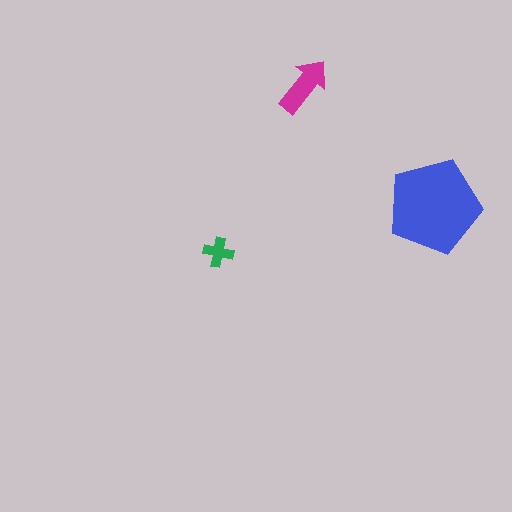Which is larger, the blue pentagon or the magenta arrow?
The blue pentagon.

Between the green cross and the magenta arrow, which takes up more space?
The magenta arrow.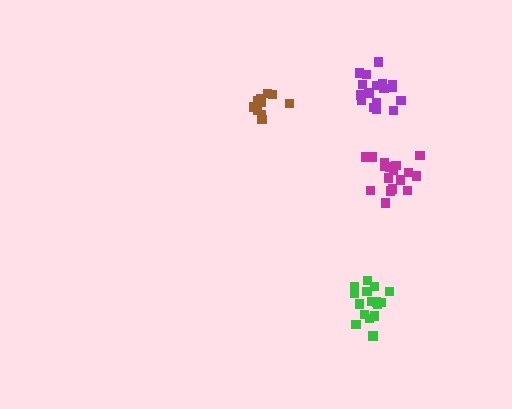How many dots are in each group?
Group 1: 17 dots, Group 2: 17 dots, Group 3: 11 dots, Group 4: 16 dots (61 total).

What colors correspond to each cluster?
The clusters are colored: purple, magenta, brown, green.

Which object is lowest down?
The green cluster is bottommost.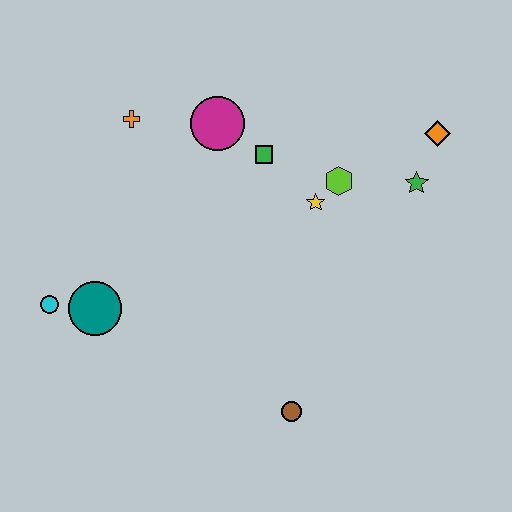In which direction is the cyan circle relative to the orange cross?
The cyan circle is below the orange cross.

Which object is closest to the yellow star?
The lime hexagon is closest to the yellow star.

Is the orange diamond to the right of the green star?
Yes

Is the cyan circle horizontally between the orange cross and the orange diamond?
No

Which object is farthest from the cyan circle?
The orange diamond is farthest from the cyan circle.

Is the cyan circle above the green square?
No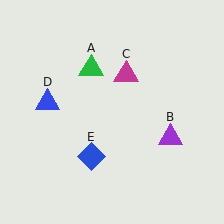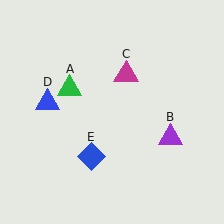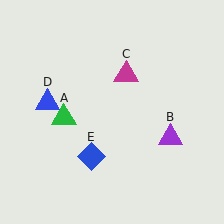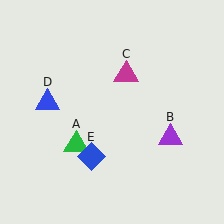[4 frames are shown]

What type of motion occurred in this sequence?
The green triangle (object A) rotated counterclockwise around the center of the scene.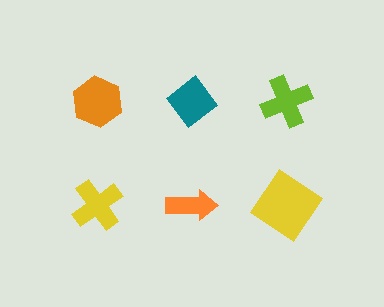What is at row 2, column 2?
An orange arrow.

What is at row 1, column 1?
An orange hexagon.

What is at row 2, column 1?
A yellow cross.